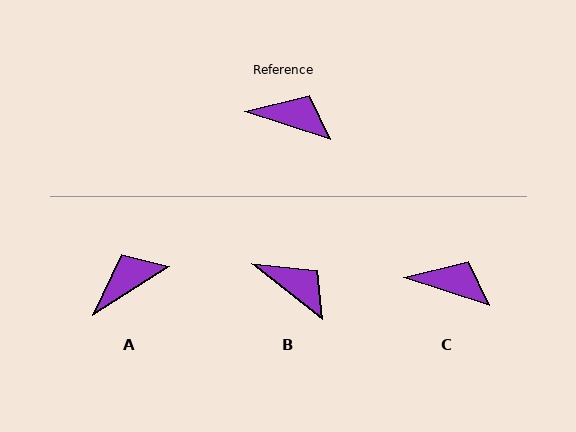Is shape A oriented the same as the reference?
No, it is off by about 50 degrees.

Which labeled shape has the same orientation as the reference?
C.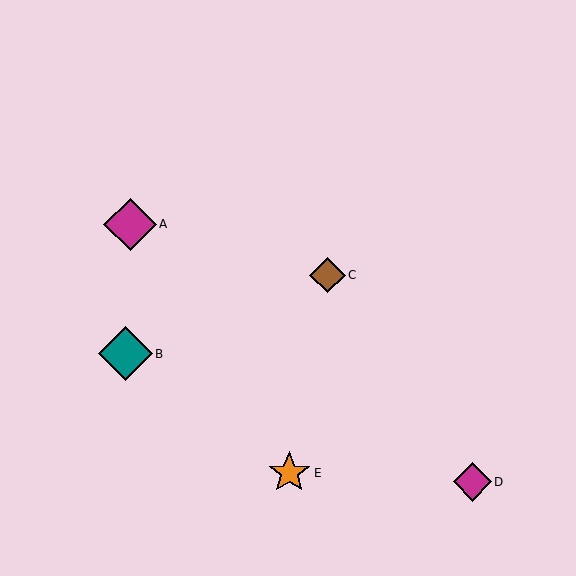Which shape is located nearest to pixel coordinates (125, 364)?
The teal diamond (labeled B) at (126, 354) is nearest to that location.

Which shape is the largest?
The teal diamond (labeled B) is the largest.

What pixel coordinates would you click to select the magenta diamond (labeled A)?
Click at (130, 224) to select the magenta diamond A.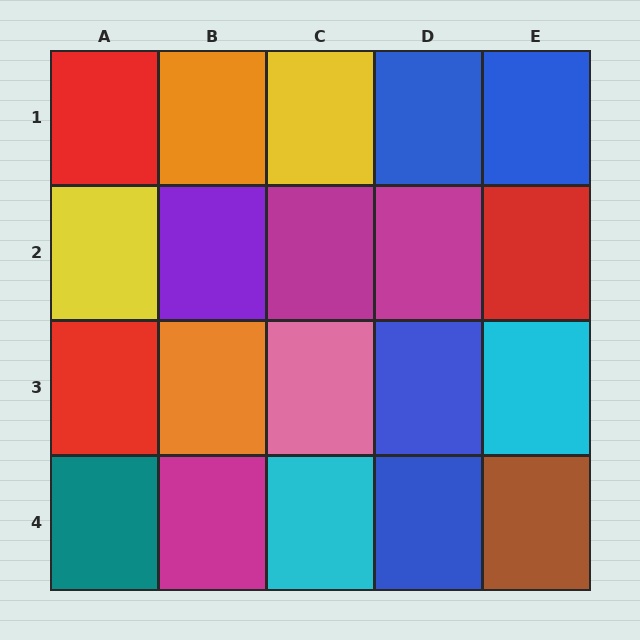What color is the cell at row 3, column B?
Orange.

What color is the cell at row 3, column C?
Pink.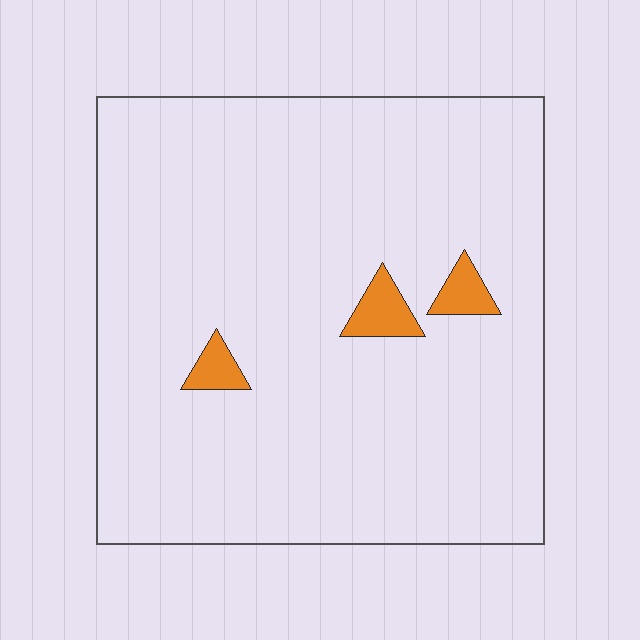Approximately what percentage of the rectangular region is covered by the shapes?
Approximately 5%.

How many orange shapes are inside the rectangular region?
3.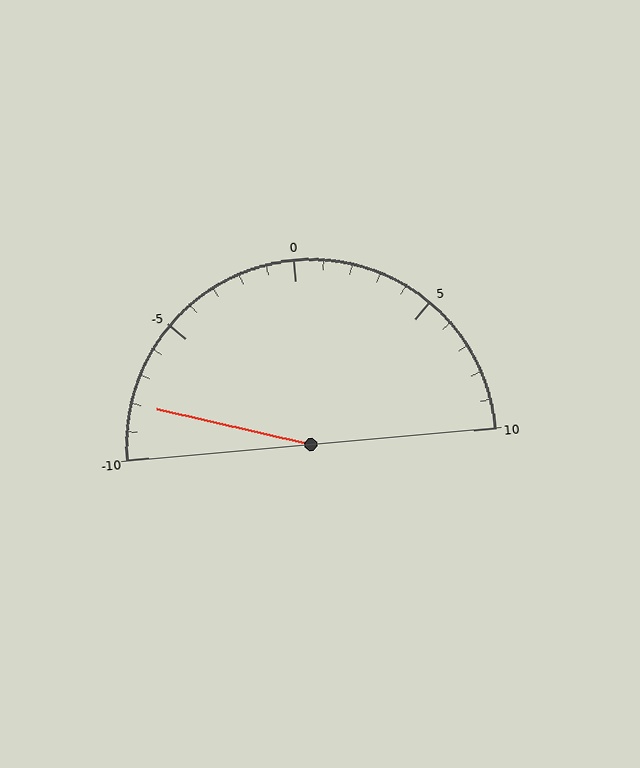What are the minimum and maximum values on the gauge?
The gauge ranges from -10 to 10.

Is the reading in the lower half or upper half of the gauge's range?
The reading is in the lower half of the range (-10 to 10).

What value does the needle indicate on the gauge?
The needle indicates approximately -8.